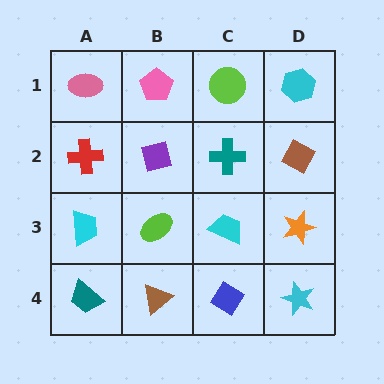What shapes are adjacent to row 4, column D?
An orange star (row 3, column D), a blue diamond (row 4, column C).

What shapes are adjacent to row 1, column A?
A red cross (row 2, column A), a pink pentagon (row 1, column B).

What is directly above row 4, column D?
An orange star.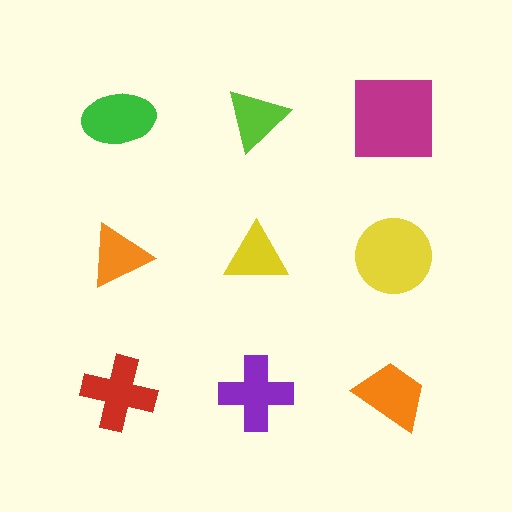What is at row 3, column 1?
A red cross.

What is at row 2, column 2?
A yellow triangle.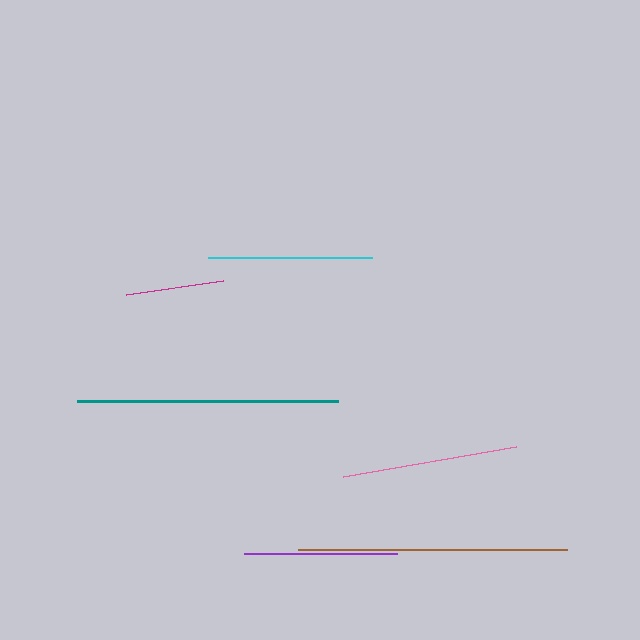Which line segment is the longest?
The brown line is the longest at approximately 270 pixels.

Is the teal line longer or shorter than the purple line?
The teal line is longer than the purple line.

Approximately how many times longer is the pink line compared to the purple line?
The pink line is approximately 1.2 times the length of the purple line.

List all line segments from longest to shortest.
From longest to shortest: brown, teal, pink, cyan, purple, magenta.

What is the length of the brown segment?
The brown segment is approximately 270 pixels long.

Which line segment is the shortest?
The magenta line is the shortest at approximately 98 pixels.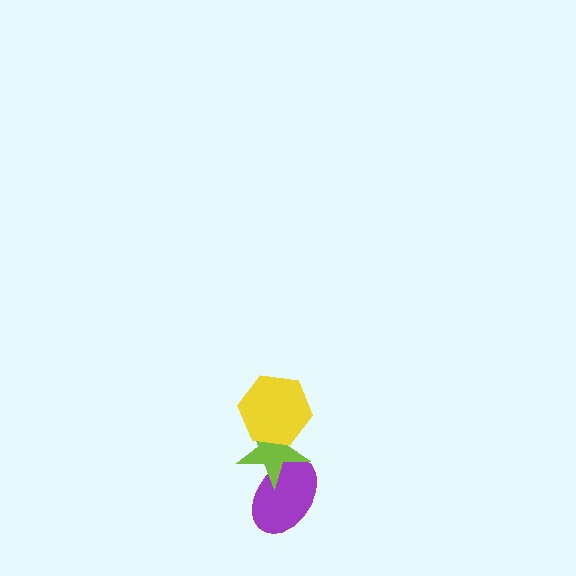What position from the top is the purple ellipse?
The purple ellipse is 3rd from the top.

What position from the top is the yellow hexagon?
The yellow hexagon is 1st from the top.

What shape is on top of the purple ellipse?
The lime star is on top of the purple ellipse.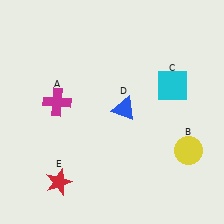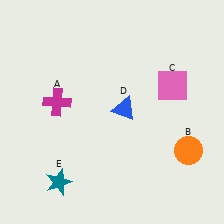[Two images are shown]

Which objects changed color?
B changed from yellow to orange. C changed from cyan to pink. E changed from red to teal.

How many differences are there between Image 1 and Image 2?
There are 3 differences between the two images.